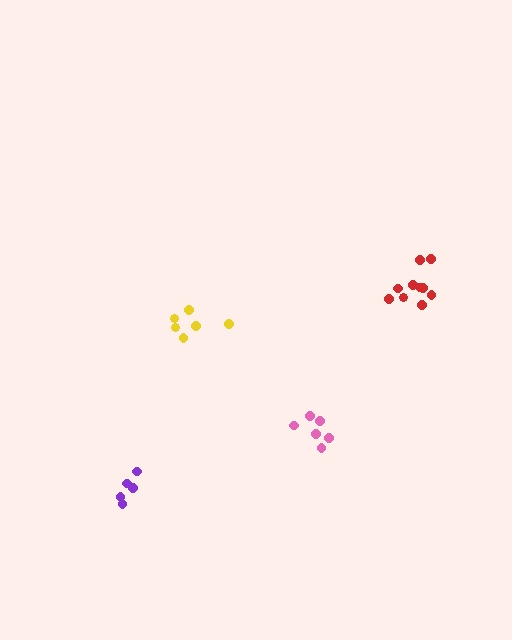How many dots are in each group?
Group 1: 10 dots, Group 2: 6 dots, Group 3: 5 dots, Group 4: 6 dots (27 total).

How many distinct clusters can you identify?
There are 4 distinct clusters.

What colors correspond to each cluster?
The clusters are colored: red, pink, purple, yellow.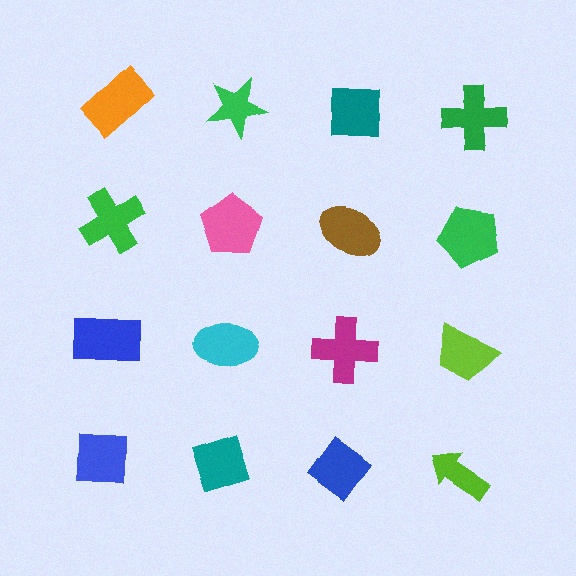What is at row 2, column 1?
A green cross.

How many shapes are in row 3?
4 shapes.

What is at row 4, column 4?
A lime arrow.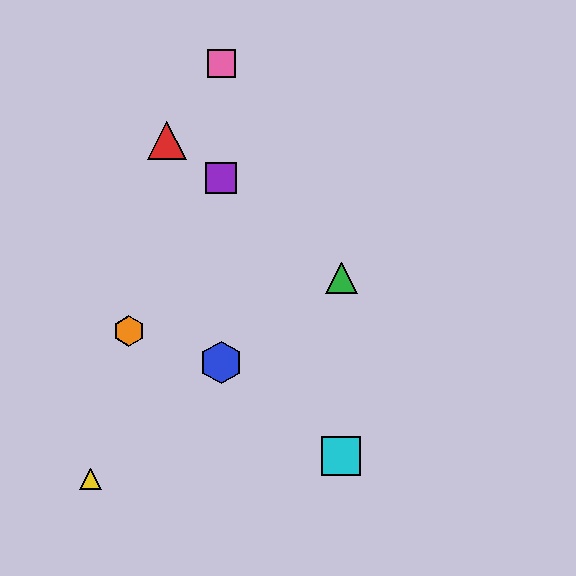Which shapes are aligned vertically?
The blue hexagon, the purple square, the pink square are aligned vertically.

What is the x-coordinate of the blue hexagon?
The blue hexagon is at x≈221.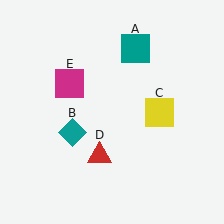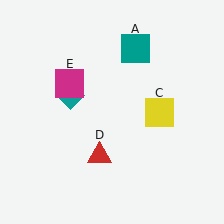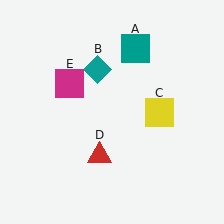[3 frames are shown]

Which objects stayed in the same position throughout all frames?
Teal square (object A) and yellow square (object C) and red triangle (object D) and magenta square (object E) remained stationary.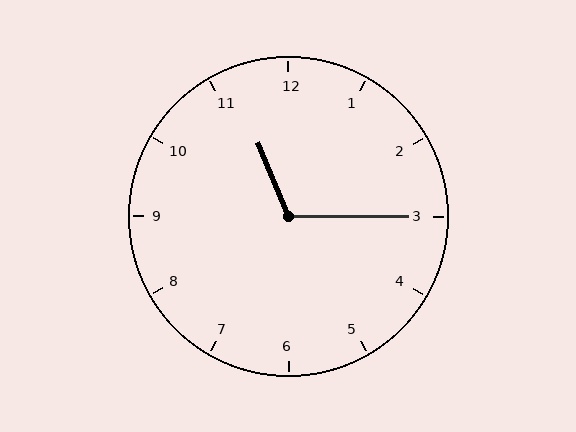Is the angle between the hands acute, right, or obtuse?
It is obtuse.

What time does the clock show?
11:15.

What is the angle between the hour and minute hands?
Approximately 112 degrees.